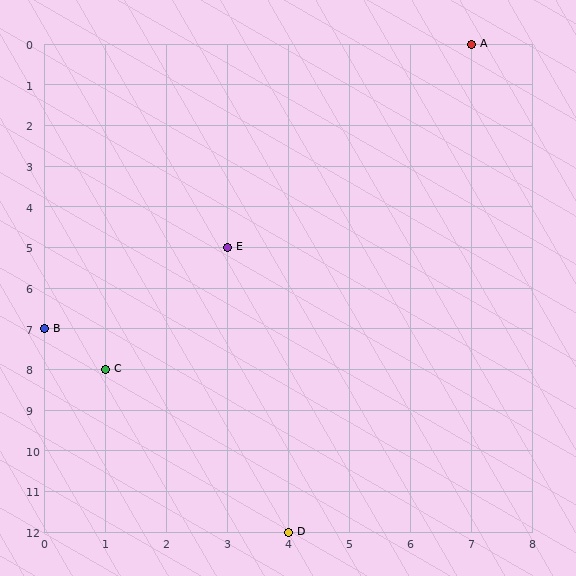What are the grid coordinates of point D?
Point D is at grid coordinates (4, 12).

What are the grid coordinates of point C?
Point C is at grid coordinates (1, 8).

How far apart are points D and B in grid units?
Points D and B are 4 columns and 5 rows apart (about 6.4 grid units diagonally).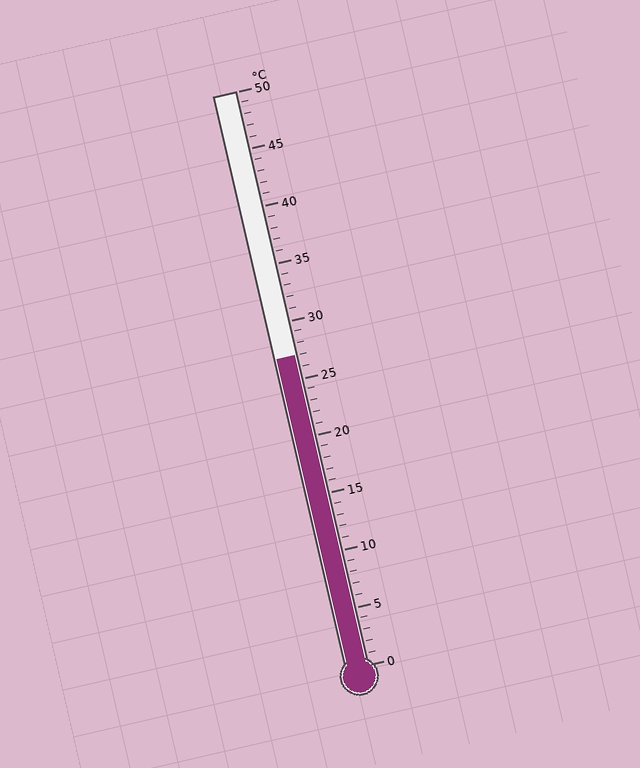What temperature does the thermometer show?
The thermometer shows approximately 27°C.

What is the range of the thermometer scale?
The thermometer scale ranges from 0°C to 50°C.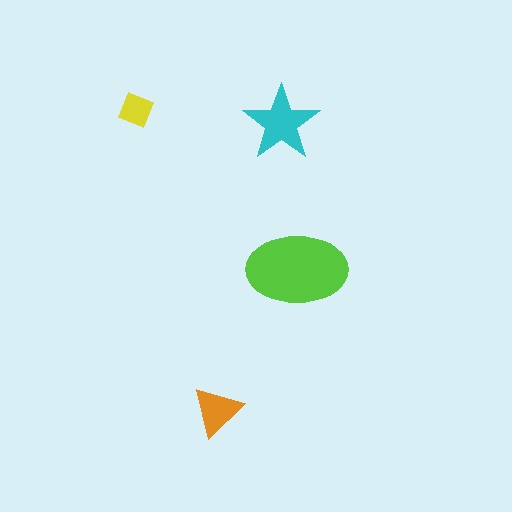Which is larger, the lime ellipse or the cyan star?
The lime ellipse.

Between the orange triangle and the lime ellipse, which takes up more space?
The lime ellipse.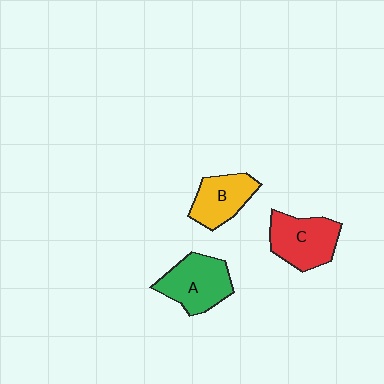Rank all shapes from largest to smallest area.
From largest to smallest: A (green), C (red), B (yellow).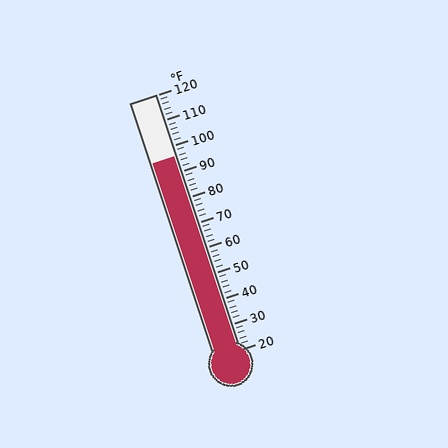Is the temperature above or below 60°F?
The temperature is above 60°F.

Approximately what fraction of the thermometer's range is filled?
The thermometer is filled to approximately 75% of its range.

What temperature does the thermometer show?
The thermometer shows approximately 96°F.